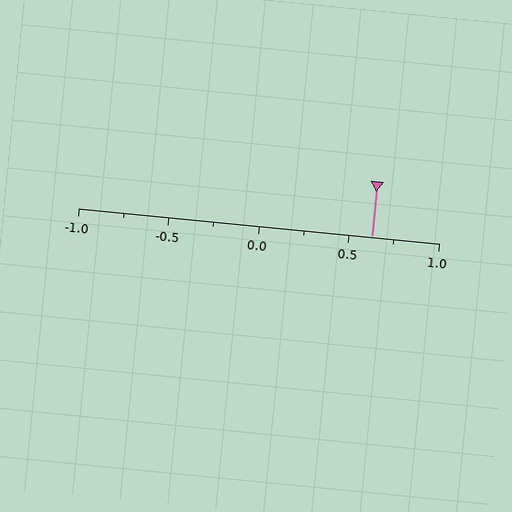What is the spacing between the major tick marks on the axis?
The major ticks are spaced 0.5 apart.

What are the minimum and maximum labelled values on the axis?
The axis runs from -1.0 to 1.0.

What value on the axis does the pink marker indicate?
The marker indicates approximately 0.62.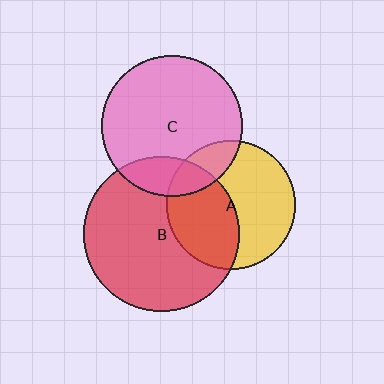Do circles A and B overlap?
Yes.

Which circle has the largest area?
Circle B (red).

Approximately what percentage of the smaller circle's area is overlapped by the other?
Approximately 45%.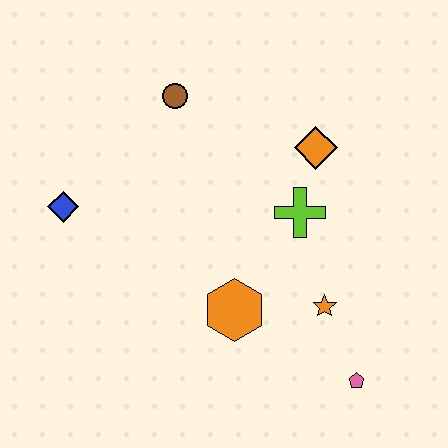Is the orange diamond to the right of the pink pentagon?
No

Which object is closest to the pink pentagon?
The orange star is closest to the pink pentagon.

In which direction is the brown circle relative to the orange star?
The brown circle is above the orange star.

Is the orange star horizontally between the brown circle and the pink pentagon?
Yes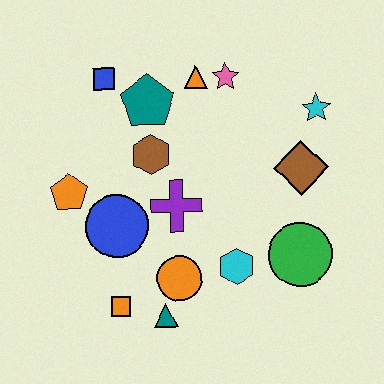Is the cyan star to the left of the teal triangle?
No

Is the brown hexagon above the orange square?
Yes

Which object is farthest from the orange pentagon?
The cyan star is farthest from the orange pentagon.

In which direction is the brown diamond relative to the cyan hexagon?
The brown diamond is above the cyan hexagon.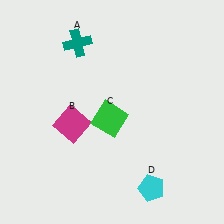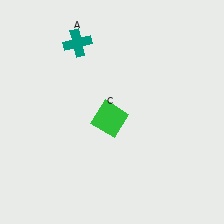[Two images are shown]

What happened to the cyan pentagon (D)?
The cyan pentagon (D) was removed in Image 2. It was in the bottom-right area of Image 1.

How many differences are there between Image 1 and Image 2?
There are 2 differences between the two images.